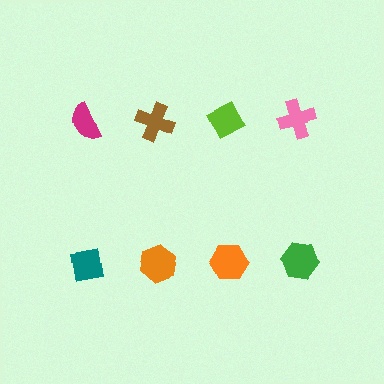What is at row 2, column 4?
A green hexagon.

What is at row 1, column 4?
A pink cross.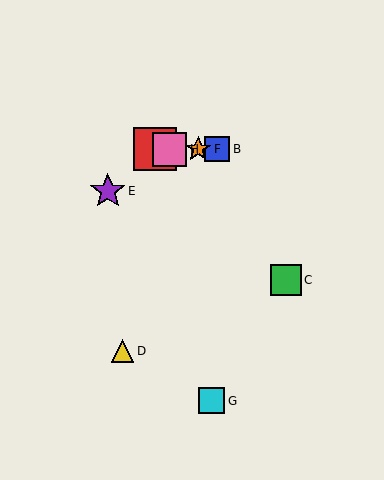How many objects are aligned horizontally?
4 objects (A, B, F, H) are aligned horizontally.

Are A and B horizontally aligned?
Yes, both are at y≈149.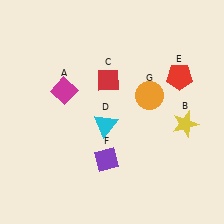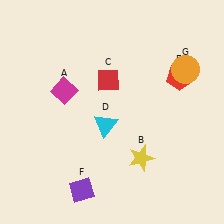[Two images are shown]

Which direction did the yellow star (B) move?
The yellow star (B) moved left.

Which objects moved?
The objects that moved are: the yellow star (B), the purple diamond (F), the orange circle (G).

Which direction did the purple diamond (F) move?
The purple diamond (F) moved down.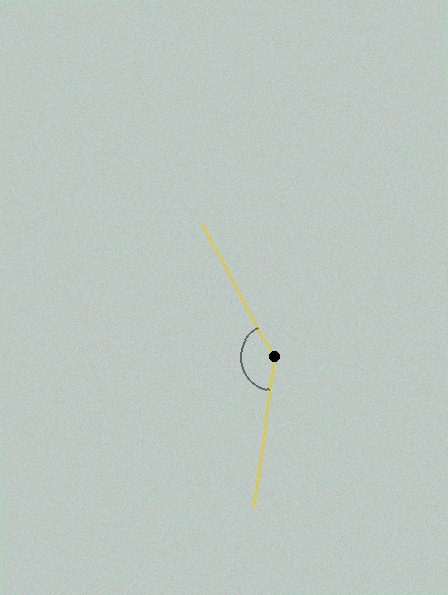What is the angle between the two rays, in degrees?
Approximately 144 degrees.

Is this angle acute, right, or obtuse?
It is obtuse.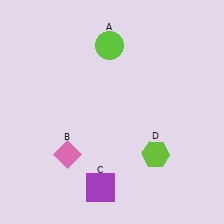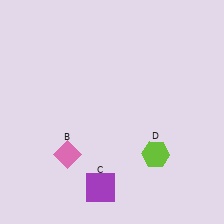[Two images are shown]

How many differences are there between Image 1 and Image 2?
There is 1 difference between the two images.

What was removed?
The lime circle (A) was removed in Image 2.